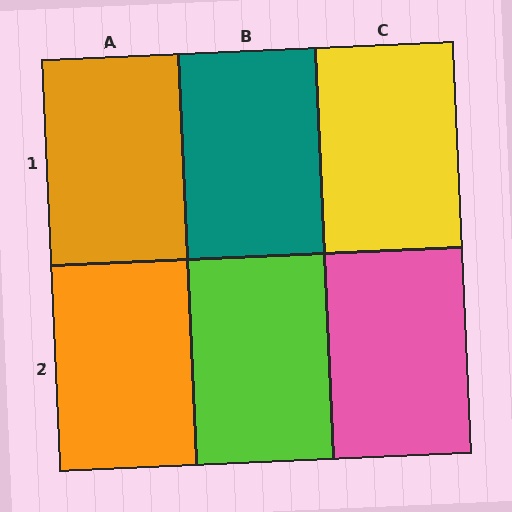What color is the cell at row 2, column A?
Orange.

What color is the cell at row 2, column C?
Pink.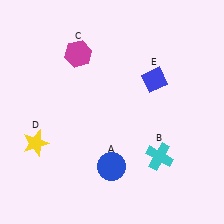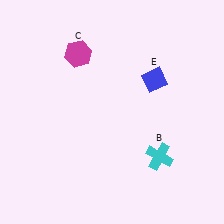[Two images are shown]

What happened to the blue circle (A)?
The blue circle (A) was removed in Image 2. It was in the bottom-left area of Image 1.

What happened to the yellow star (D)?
The yellow star (D) was removed in Image 2. It was in the bottom-left area of Image 1.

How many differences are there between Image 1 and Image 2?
There are 2 differences between the two images.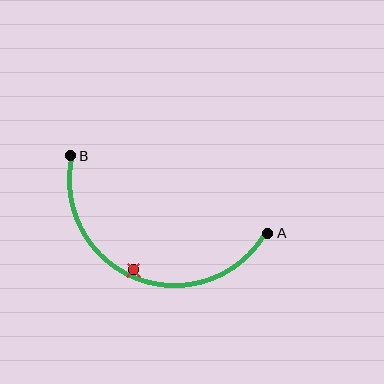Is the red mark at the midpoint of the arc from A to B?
No — the red mark does not lie on the arc at all. It sits slightly inside the curve.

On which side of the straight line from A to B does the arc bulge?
The arc bulges below the straight line connecting A and B.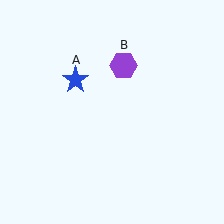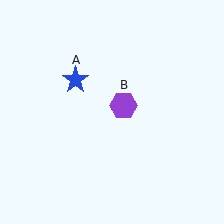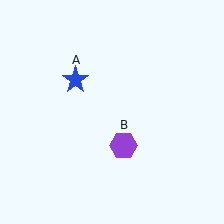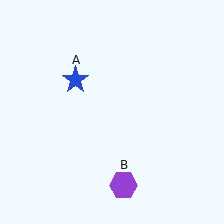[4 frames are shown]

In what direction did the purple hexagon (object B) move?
The purple hexagon (object B) moved down.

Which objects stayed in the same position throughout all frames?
Blue star (object A) remained stationary.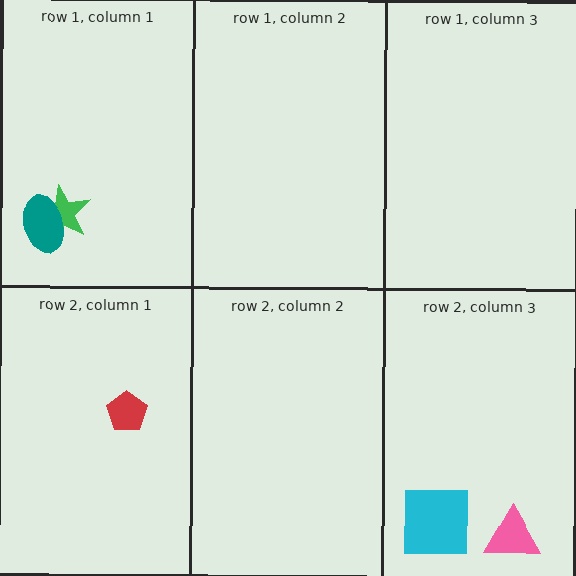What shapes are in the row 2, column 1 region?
The red pentagon.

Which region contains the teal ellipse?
The row 1, column 1 region.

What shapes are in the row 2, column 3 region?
The pink triangle, the cyan square.